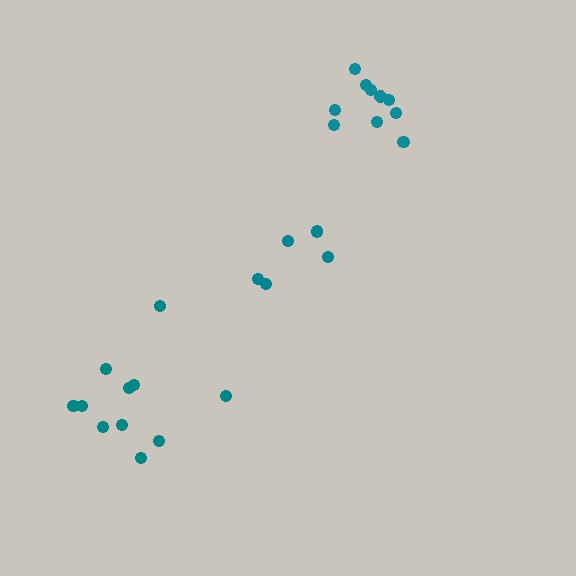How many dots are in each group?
Group 1: 11 dots, Group 2: 10 dots, Group 3: 5 dots (26 total).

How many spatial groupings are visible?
There are 3 spatial groupings.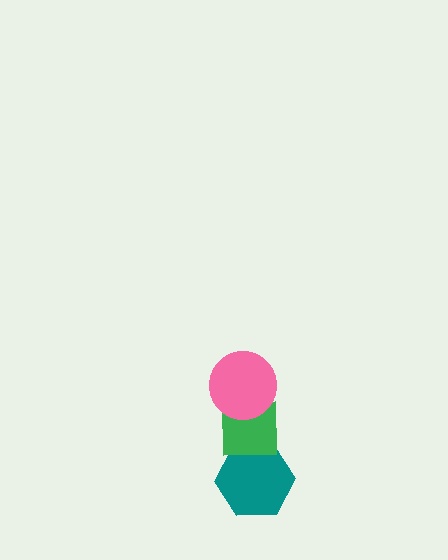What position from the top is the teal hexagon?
The teal hexagon is 3rd from the top.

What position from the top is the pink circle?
The pink circle is 1st from the top.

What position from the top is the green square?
The green square is 2nd from the top.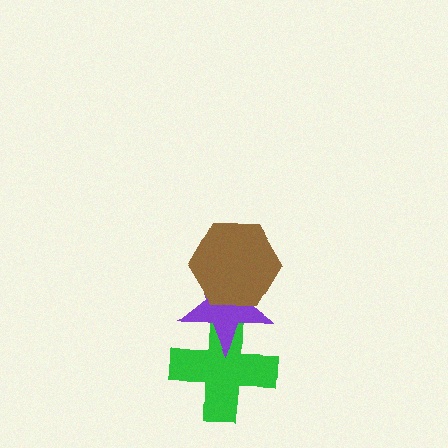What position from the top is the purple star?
The purple star is 2nd from the top.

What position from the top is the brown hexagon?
The brown hexagon is 1st from the top.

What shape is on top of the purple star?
The brown hexagon is on top of the purple star.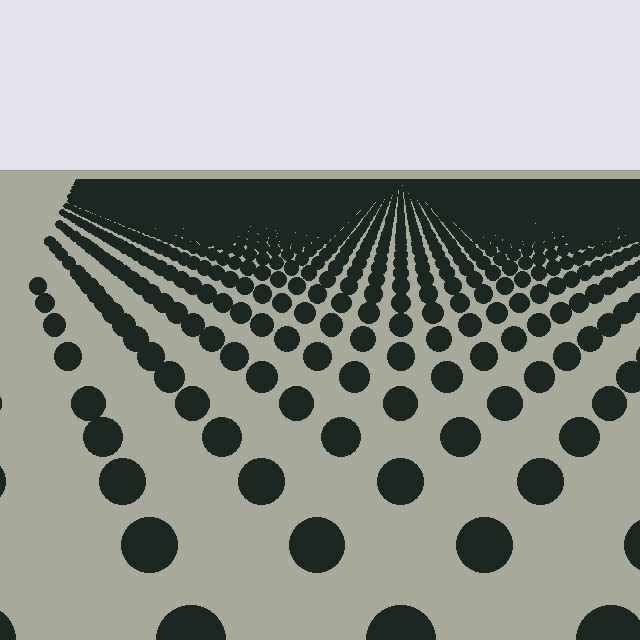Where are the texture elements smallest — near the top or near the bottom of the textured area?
Near the top.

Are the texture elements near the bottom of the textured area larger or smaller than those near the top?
Larger. Near the bottom, elements are closer to the viewer and appear at a bigger on-screen size.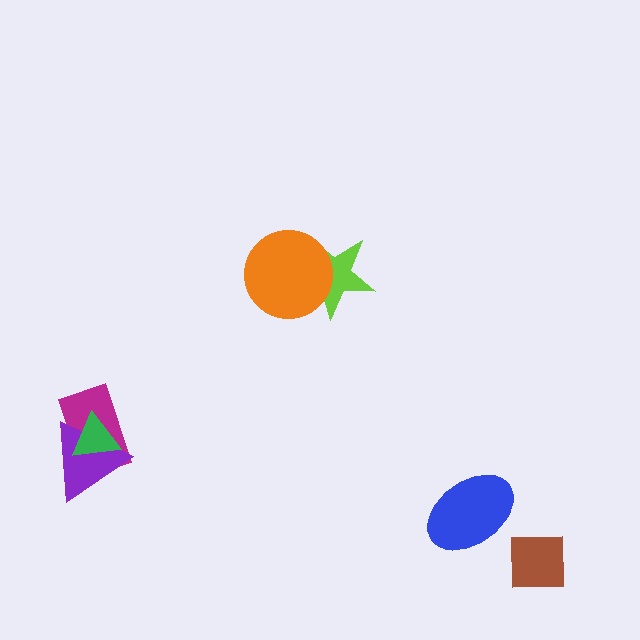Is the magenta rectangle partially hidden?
Yes, it is partially covered by another shape.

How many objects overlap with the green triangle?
2 objects overlap with the green triangle.